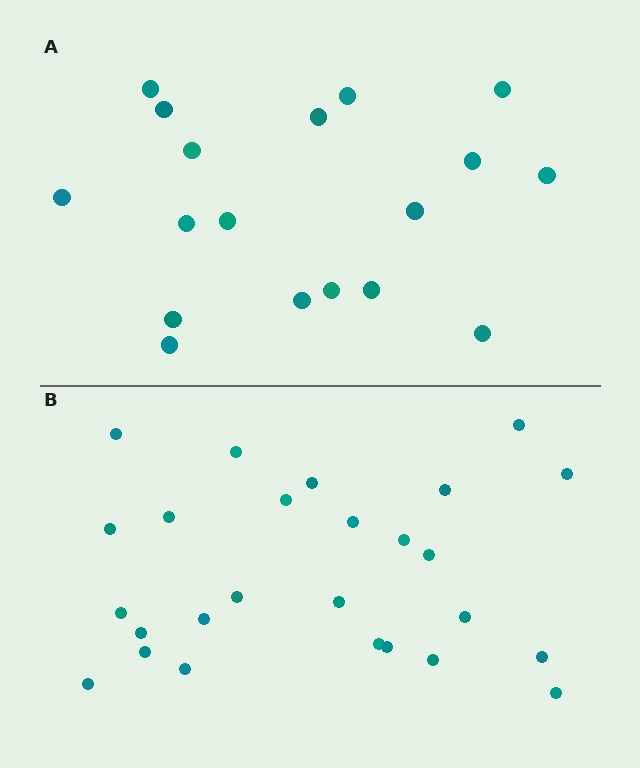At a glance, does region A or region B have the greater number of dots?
Region B (the bottom region) has more dots.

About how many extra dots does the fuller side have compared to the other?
Region B has roughly 8 or so more dots than region A.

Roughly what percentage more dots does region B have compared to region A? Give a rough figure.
About 45% more.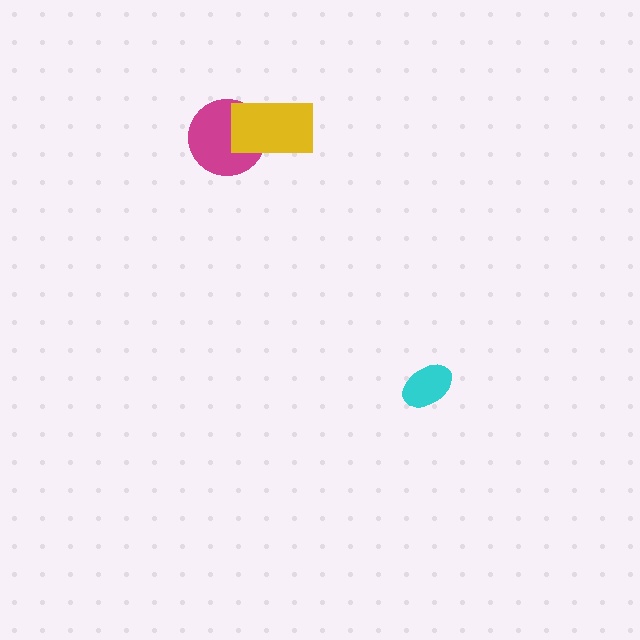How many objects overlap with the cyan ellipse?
0 objects overlap with the cyan ellipse.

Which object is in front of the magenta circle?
The yellow rectangle is in front of the magenta circle.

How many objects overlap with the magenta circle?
1 object overlaps with the magenta circle.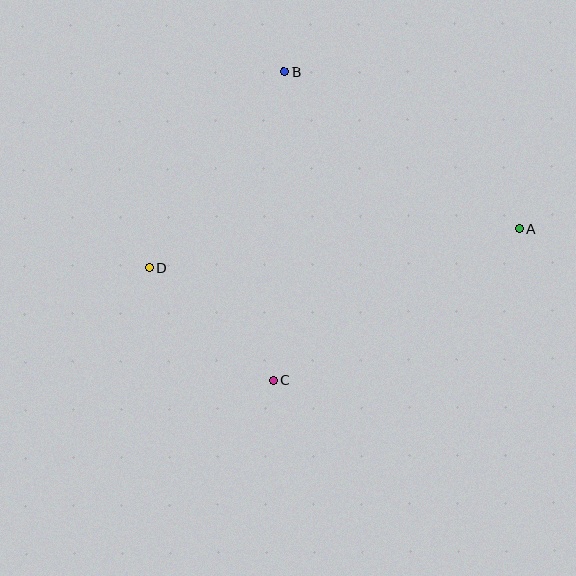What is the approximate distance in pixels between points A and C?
The distance between A and C is approximately 288 pixels.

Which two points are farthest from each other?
Points A and D are farthest from each other.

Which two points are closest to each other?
Points C and D are closest to each other.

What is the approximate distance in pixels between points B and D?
The distance between B and D is approximately 238 pixels.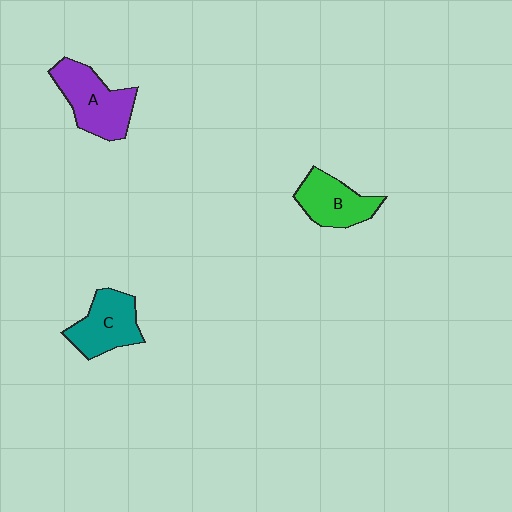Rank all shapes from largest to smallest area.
From largest to smallest: A (purple), C (teal), B (green).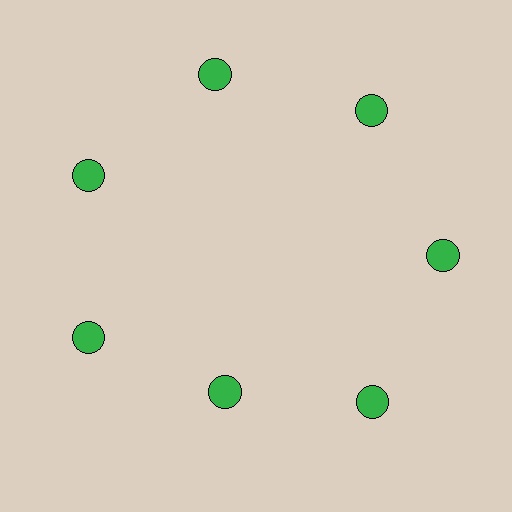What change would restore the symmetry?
The symmetry would be restored by moving it outward, back onto the ring so that all 7 circles sit at equal angles and equal distance from the center.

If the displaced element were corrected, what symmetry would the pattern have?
It would have 7-fold rotational symmetry — the pattern would map onto itself every 51 degrees.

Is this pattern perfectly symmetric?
No. The 7 green circles are arranged in a ring, but one element near the 6 o'clock position is pulled inward toward the center, breaking the 7-fold rotational symmetry.